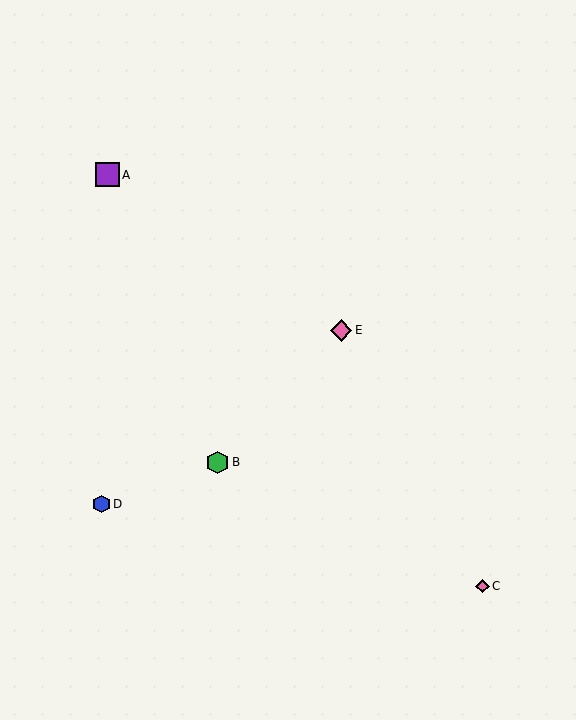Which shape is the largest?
The purple square (labeled A) is the largest.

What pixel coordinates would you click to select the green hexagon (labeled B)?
Click at (218, 462) to select the green hexagon B.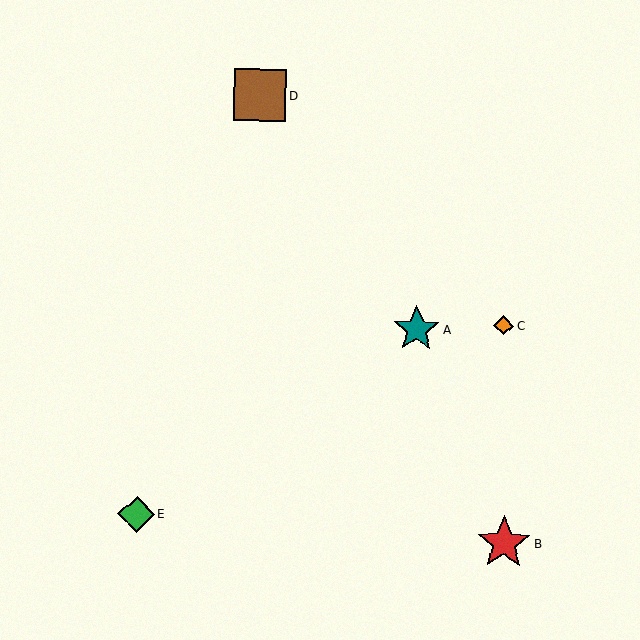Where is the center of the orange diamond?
The center of the orange diamond is at (503, 325).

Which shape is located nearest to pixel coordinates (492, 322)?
The orange diamond (labeled C) at (503, 325) is nearest to that location.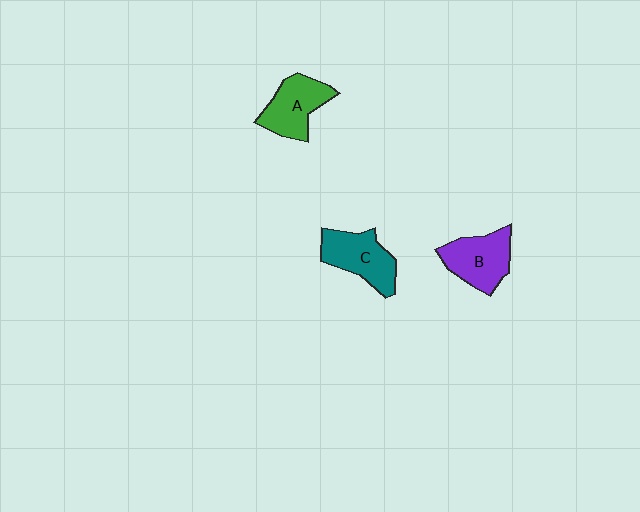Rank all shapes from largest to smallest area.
From largest to smallest: C (teal), B (purple), A (green).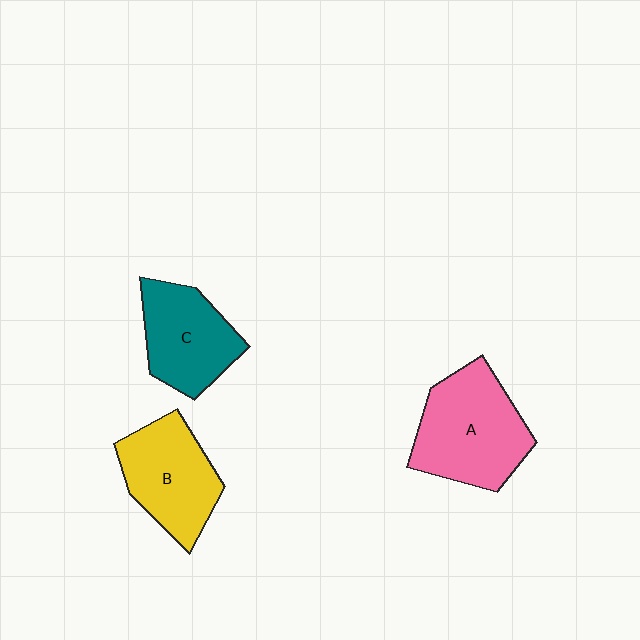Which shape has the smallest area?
Shape C (teal).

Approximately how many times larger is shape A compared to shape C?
Approximately 1.3 times.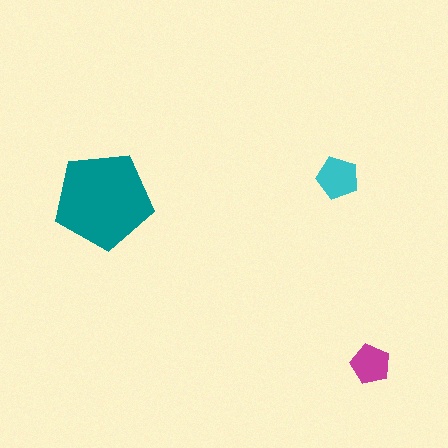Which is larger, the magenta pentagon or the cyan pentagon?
The cyan one.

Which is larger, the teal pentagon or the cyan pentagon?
The teal one.